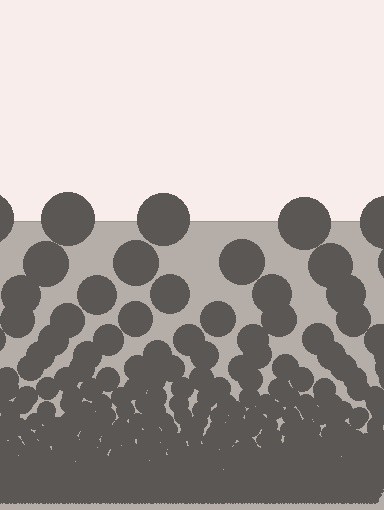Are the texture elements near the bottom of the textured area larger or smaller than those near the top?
Smaller. The gradient is inverted — elements near the bottom are smaller and denser.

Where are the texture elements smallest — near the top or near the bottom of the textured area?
Near the bottom.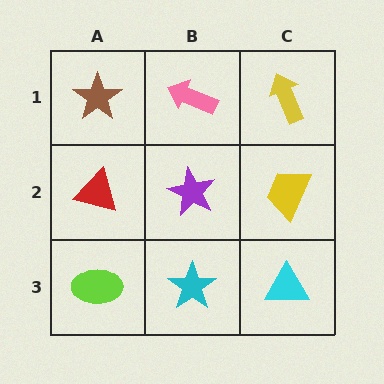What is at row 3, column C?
A cyan triangle.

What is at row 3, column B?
A cyan star.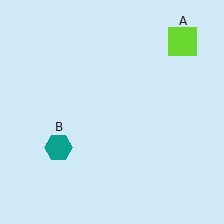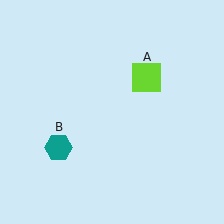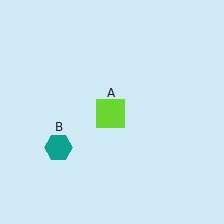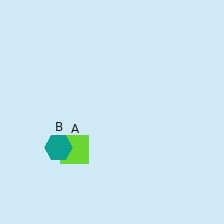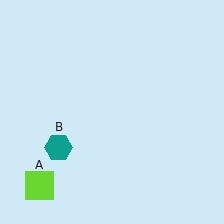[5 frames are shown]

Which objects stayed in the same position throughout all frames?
Teal hexagon (object B) remained stationary.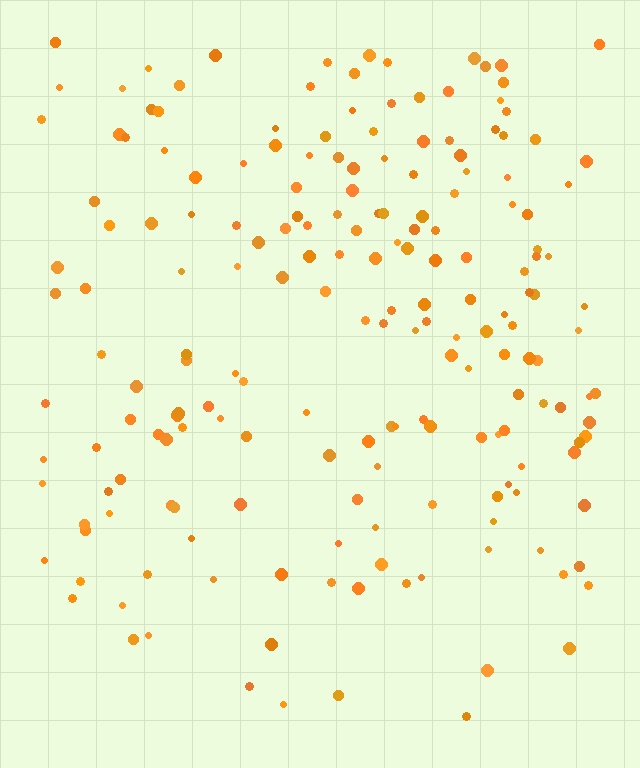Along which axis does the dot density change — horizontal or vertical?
Vertical.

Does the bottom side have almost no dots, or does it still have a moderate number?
Still a moderate number, just noticeably fewer than the top.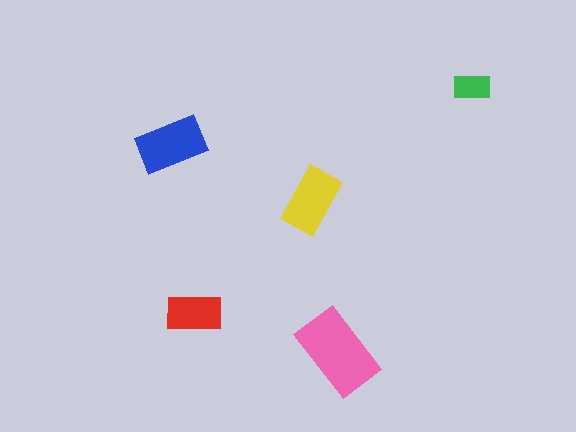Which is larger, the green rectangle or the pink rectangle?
The pink one.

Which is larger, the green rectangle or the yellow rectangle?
The yellow one.